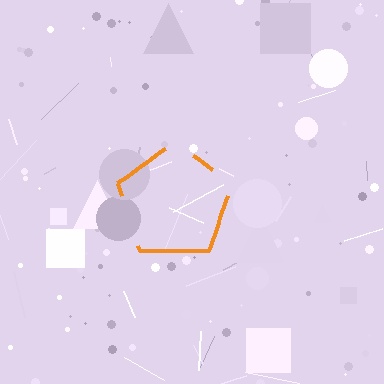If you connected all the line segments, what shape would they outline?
They would outline a pentagon.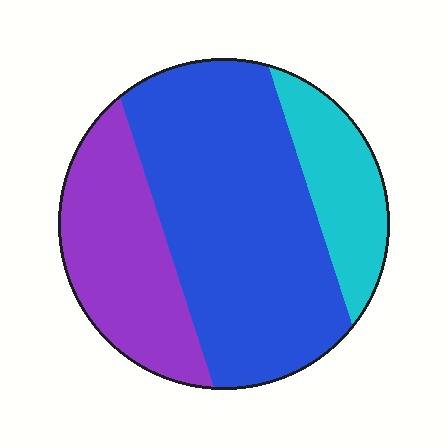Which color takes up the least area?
Cyan, at roughly 15%.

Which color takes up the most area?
Blue, at roughly 55%.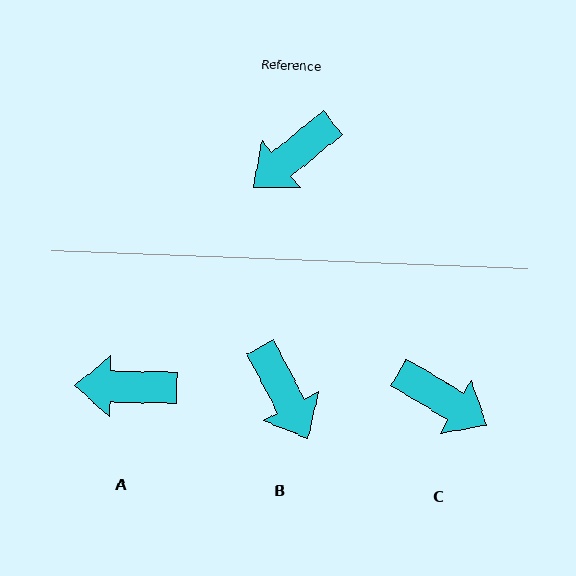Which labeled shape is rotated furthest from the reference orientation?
C, about 110 degrees away.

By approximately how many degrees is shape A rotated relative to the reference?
Approximately 41 degrees clockwise.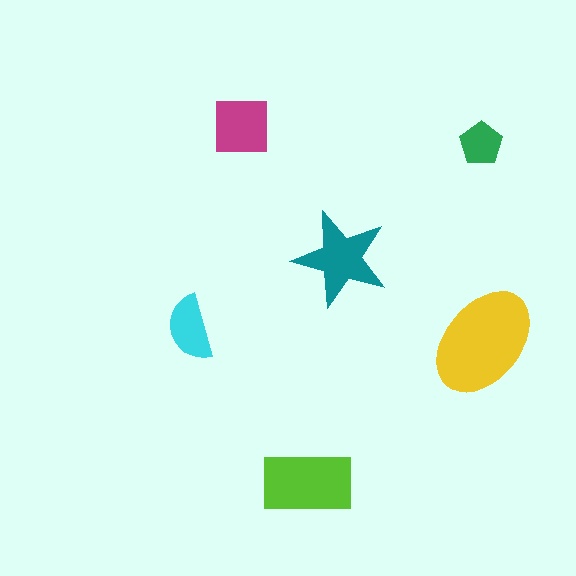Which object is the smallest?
The green pentagon.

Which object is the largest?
The yellow ellipse.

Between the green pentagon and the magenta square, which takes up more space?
The magenta square.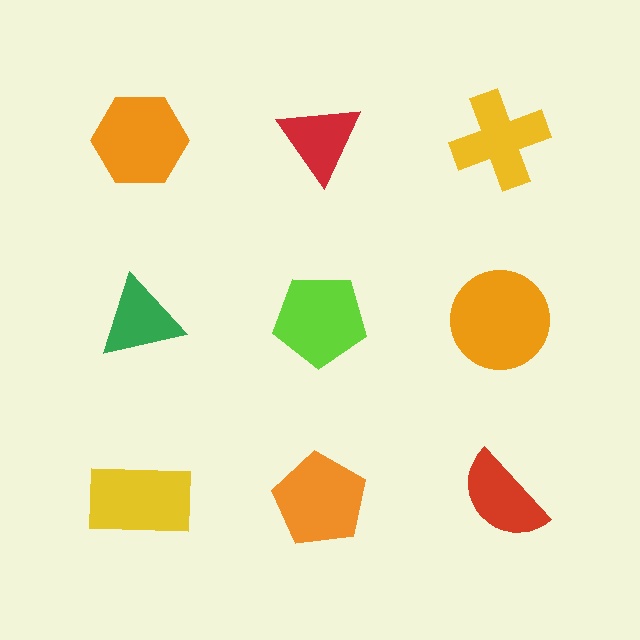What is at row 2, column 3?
An orange circle.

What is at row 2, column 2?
A lime pentagon.